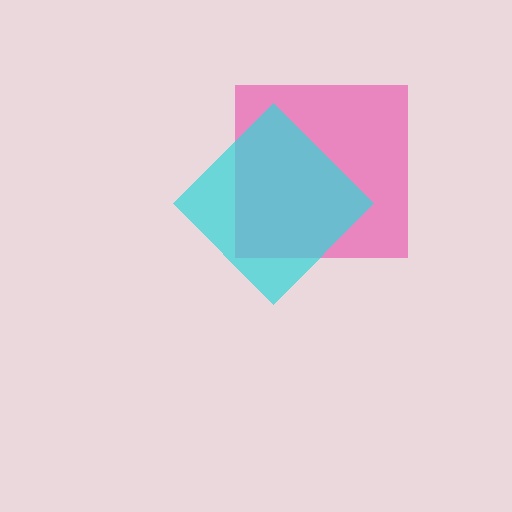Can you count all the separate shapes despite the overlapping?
Yes, there are 2 separate shapes.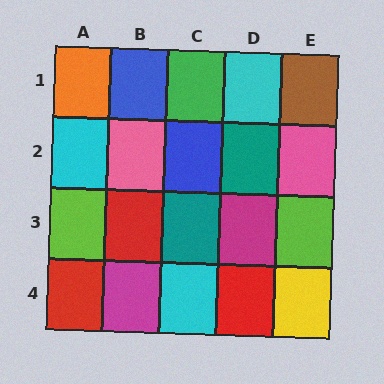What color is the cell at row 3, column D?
Magenta.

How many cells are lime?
2 cells are lime.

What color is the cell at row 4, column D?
Red.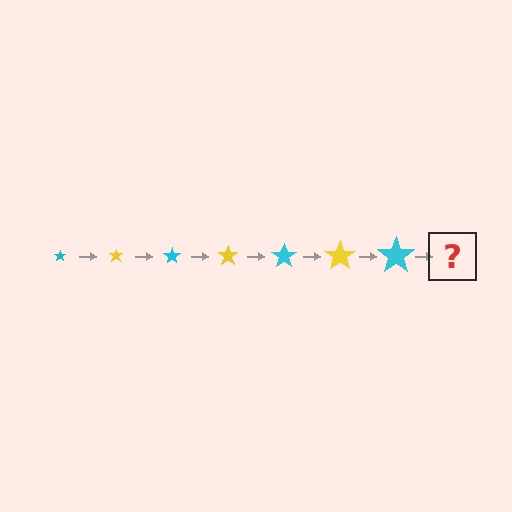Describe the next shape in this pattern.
It should be a yellow star, larger than the previous one.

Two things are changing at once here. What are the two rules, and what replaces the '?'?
The two rules are that the star grows larger each step and the color cycles through cyan and yellow. The '?' should be a yellow star, larger than the previous one.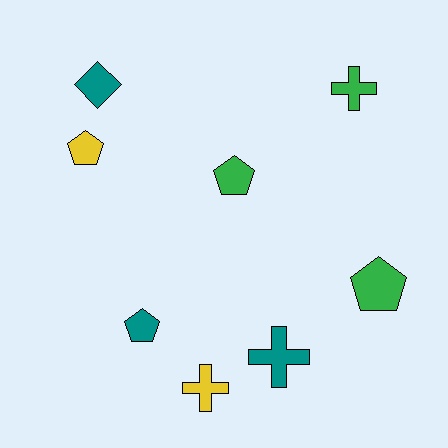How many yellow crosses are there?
There is 1 yellow cross.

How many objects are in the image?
There are 8 objects.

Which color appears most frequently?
Teal, with 3 objects.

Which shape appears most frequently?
Pentagon, with 4 objects.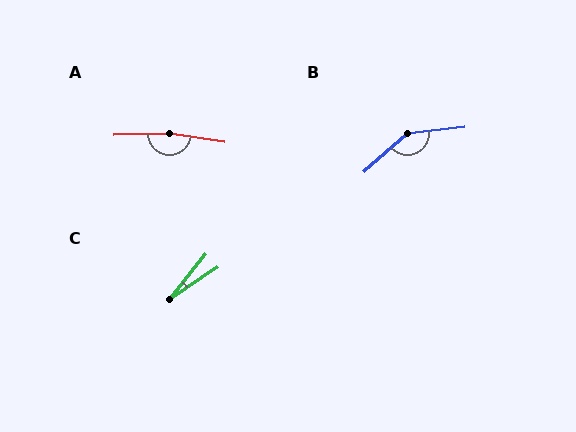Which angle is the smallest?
C, at approximately 18 degrees.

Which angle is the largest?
A, at approximately 169 degrees.